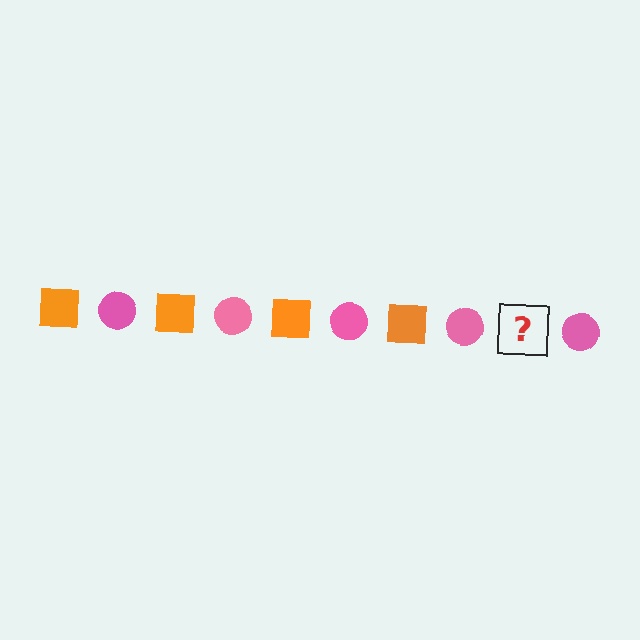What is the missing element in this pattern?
The missing element is an orange square.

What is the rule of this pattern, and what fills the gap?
The rule is that the pattern alternates between orange square and pink circle. The gap should be filled with an orange square.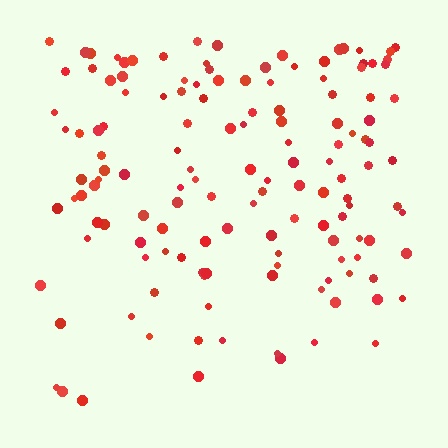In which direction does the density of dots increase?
From bottom to top, with the top side densest.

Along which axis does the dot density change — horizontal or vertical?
Vertical.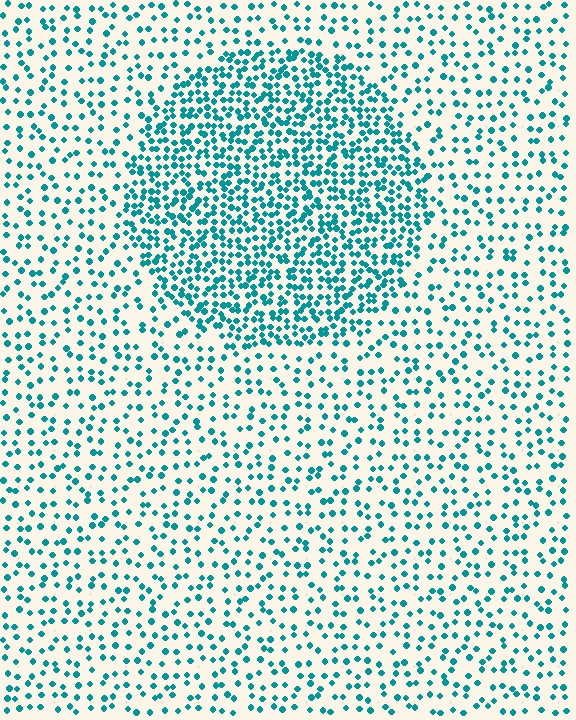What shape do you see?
I see a circle.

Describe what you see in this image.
The image contains small teal elements arranged at two different densities. A circle-shaped region is visible where the elements are more densely packed than the surrounding area.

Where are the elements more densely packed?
The elements are more densely packed inside the circle boundary.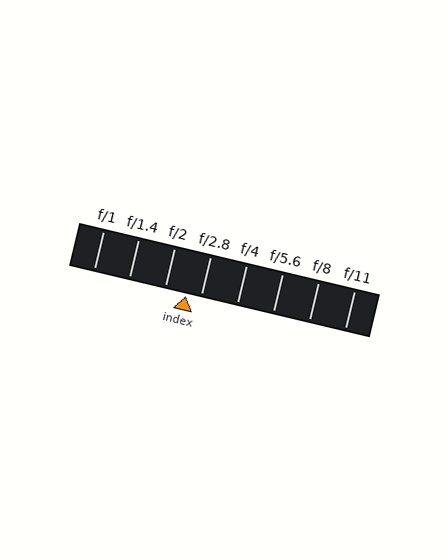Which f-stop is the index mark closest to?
The index mark is closest to f/2.8.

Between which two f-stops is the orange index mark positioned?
The index mark is between f/2 and f/2.8.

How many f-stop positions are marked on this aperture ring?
There are 8 f-stop positions marked.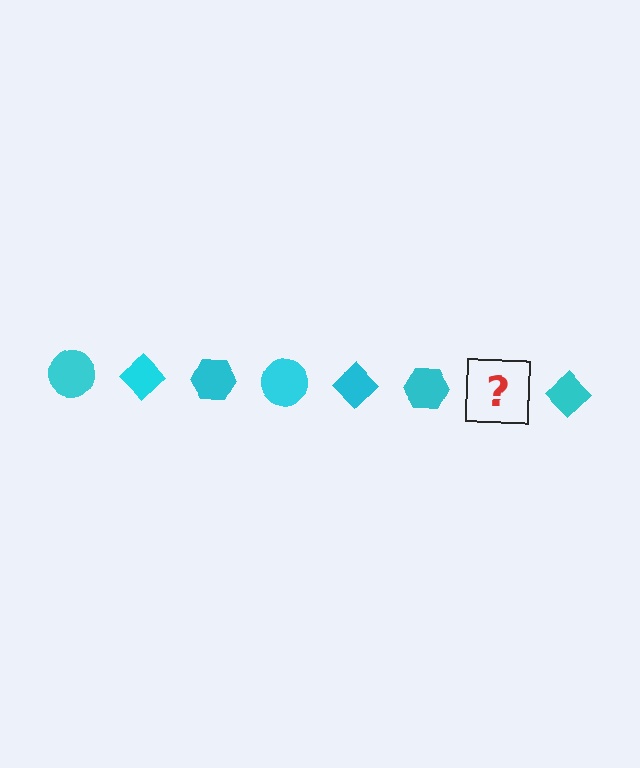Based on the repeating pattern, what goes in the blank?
The blank should be a cyan circle.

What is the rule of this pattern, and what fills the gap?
The rule is that the pattern cycles through circle, diamond, hexagon shapes in cyan. The gap should be filled with a cyan circle.